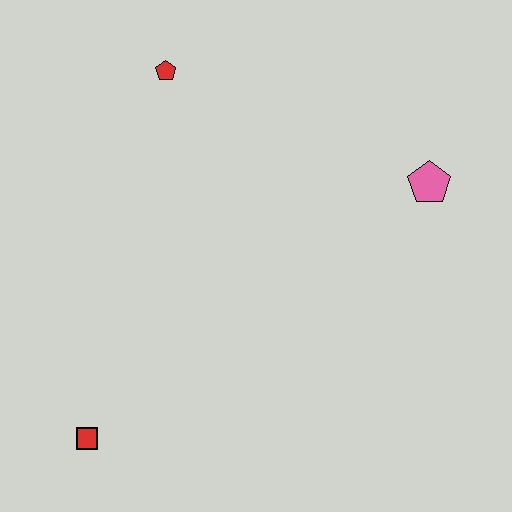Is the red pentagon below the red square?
No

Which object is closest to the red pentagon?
The pink pentagon is closest to the red pentagon.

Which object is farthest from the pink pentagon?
The red square is farthest from the pink pentagon.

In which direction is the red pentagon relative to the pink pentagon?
The red pentagon is to the left of the pink pentagon.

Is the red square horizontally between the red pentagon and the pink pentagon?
No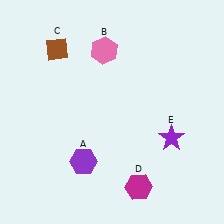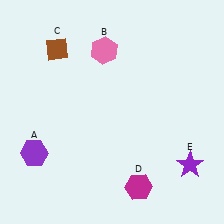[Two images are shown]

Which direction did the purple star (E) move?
The purple star (E) moved down.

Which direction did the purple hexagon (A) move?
The purple hexagon (A) moved left.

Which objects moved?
The objects that moved are: the purple hexagon (A), the purple star (E).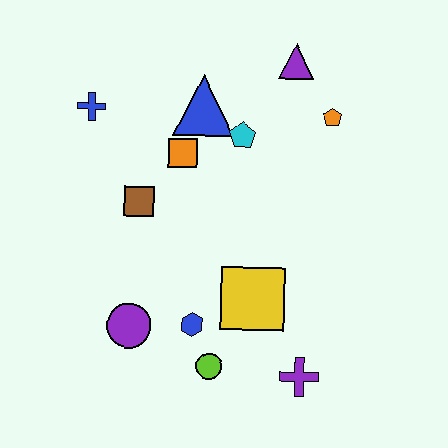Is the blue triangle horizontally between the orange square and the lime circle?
Yes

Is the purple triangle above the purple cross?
Yes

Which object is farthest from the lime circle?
The purple triangle is farthest from the lime circle.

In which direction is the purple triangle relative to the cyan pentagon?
The purple triangle is above the cyan pentagon.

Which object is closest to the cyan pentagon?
The blue triangle is closest to the cyan pentagon.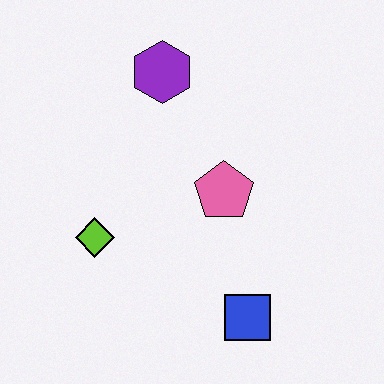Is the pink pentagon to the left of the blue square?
Yes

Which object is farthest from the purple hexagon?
The blue square is farthest from the purple hexagon.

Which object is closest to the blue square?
The pink pentagon is closest to the blue square.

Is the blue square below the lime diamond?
Yes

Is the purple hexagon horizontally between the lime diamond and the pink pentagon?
Yes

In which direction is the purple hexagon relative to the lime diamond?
The purple hexagon is above the lime diamond.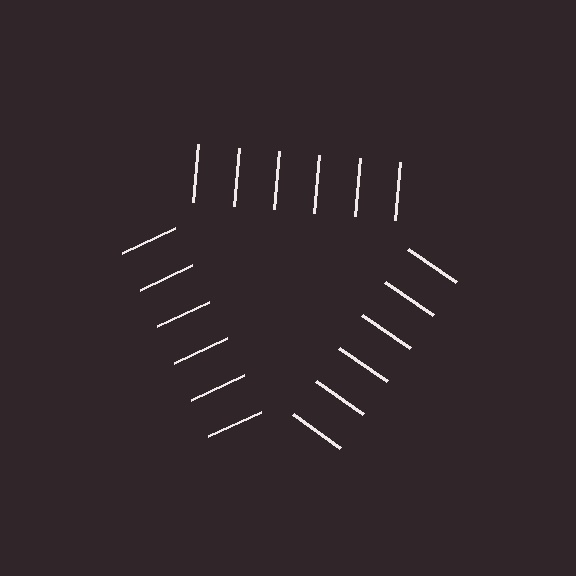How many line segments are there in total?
18 — 6 along each of the 3 edges.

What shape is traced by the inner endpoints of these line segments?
An illusory triangle — the line segments terminate on its edges but no continuous stroke is drawn.